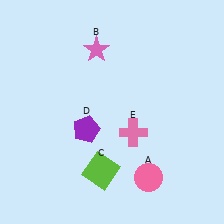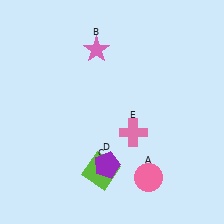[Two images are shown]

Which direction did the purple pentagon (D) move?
The purple pentagon (D) moved down.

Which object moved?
The purple pentagon (D) moved down.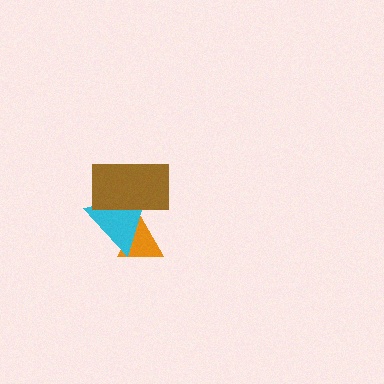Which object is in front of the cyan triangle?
The brown rectangle is in front of the cyan triangle.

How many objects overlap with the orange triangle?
2 objects overlap with the orange triangle.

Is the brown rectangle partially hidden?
No, no other shape covers it.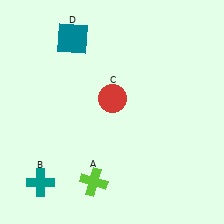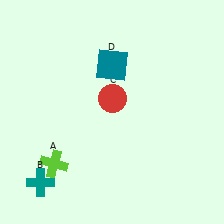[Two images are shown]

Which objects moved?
The objects that moved are: the lime cross (A), the teal square (D).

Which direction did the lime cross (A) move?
The lime cross (A) moved left.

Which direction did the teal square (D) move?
The teal square (D) moved right.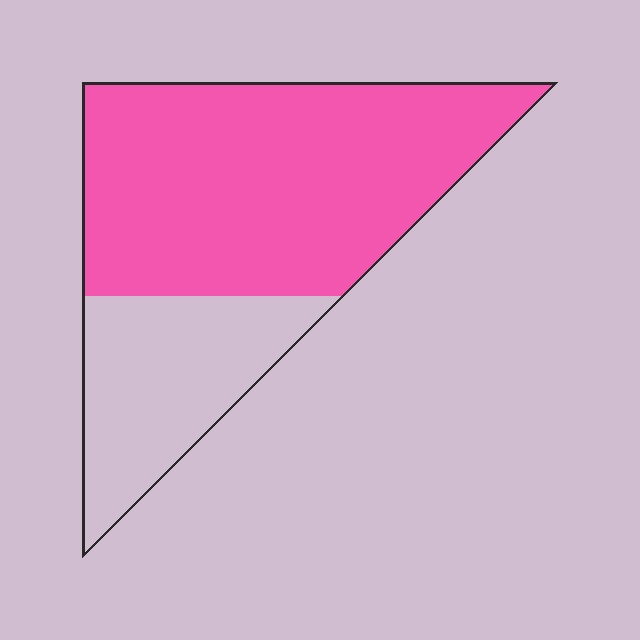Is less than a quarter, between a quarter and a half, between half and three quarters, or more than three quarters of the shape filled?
Between half and three quarters.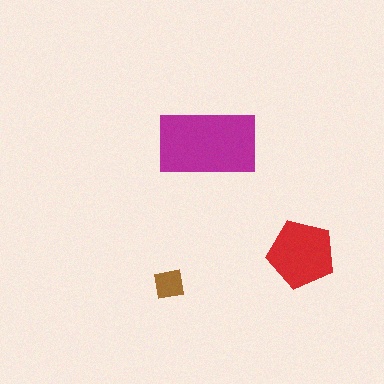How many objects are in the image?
There are 3 objects in the image.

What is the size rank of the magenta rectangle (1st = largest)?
1st.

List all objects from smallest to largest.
The brown square, the red pentagon, the magenta rectangle.